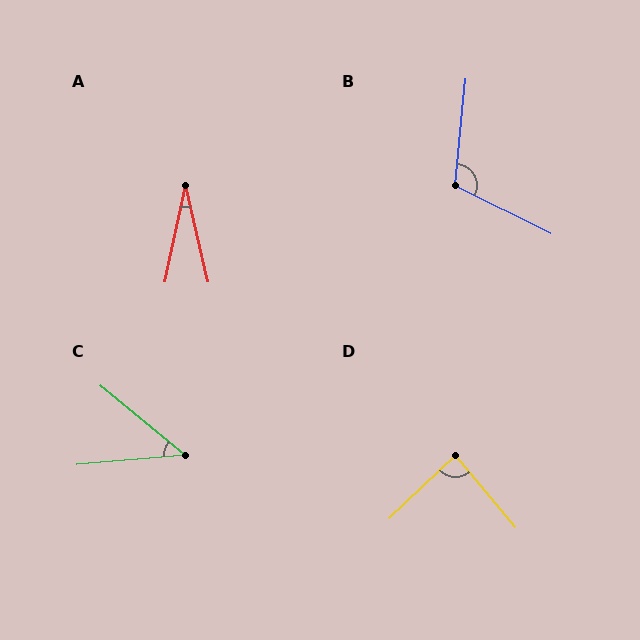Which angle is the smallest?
A, at approximately 25 degrees.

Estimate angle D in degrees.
Approximately 86 degrees.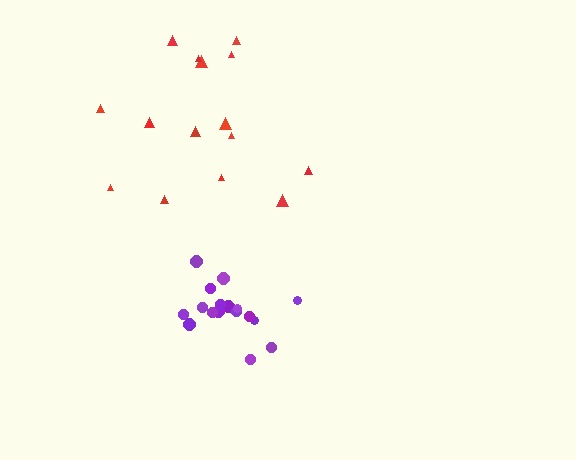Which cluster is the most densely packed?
Purple.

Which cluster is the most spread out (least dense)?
Red.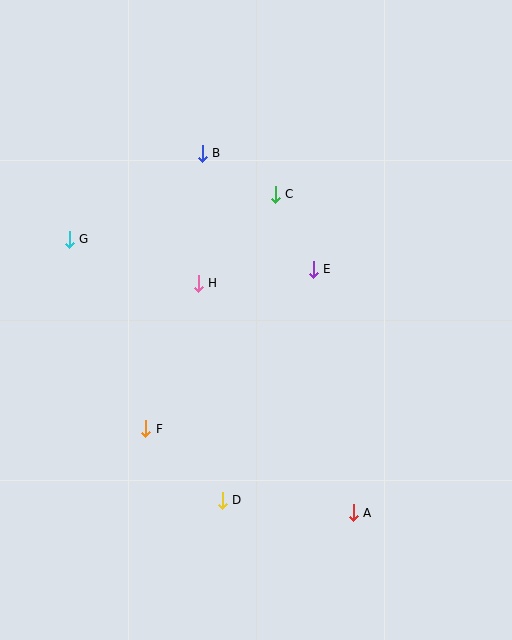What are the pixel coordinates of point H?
Point H is at (198, 283).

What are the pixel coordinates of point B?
Point B is at (202, 153).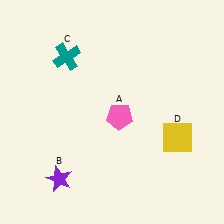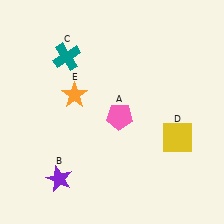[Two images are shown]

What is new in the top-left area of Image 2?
An orange star (E) was added in the top-left area of Image 2.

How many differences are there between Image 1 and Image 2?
There is 1 difference between the two images.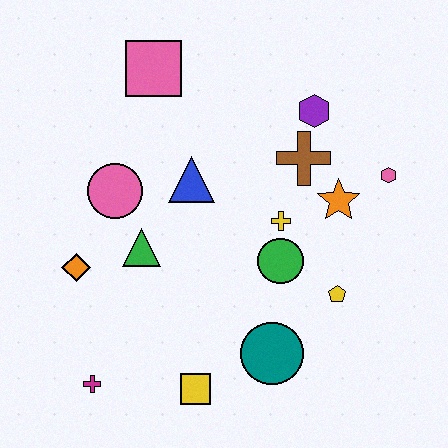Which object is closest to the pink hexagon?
The orange star is closest to the pink hexagon.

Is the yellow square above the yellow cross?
No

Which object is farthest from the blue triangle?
The magenta cross is farthest from the blue triangle.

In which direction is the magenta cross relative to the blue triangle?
The magenta cross is below the blue triangle.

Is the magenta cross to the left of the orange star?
Yes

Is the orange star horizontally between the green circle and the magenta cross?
No